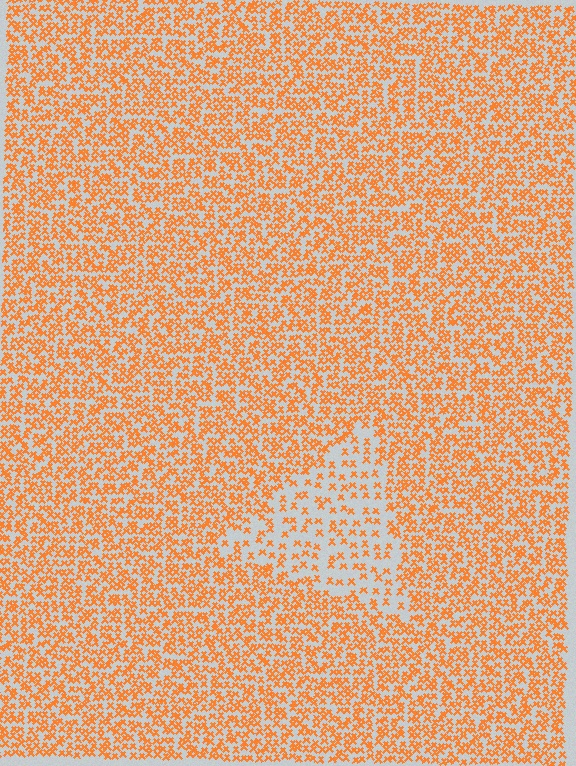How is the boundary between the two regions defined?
The boundary is defined by a change in element density (approximately 2.2x ratio). All elements are the same color, size, and shape.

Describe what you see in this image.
The image contains small orange elements arranged at two different densities. A triangle-shaped region is visible where the elements are less densely packed than the surrounding area.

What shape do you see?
I see a triangle.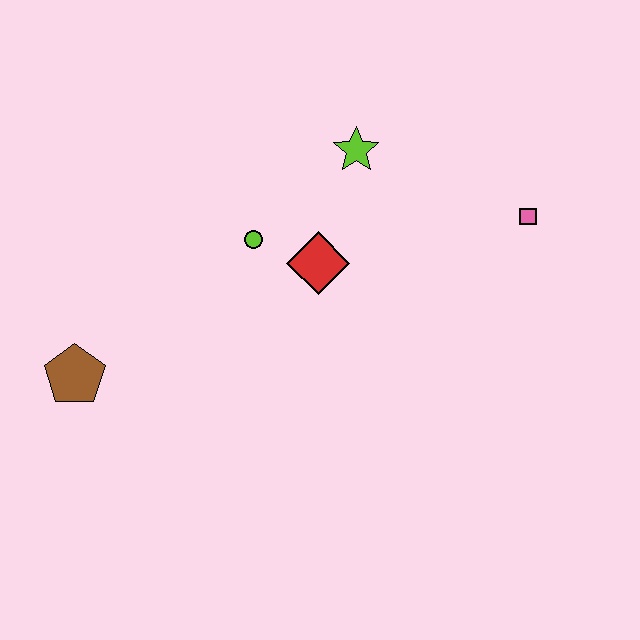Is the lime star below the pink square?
No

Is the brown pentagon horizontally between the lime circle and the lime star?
No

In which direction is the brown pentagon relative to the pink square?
The brown pentagon is to the left of the pink square.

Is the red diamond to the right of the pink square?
No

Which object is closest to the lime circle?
The red diamond is closest to the lime circle.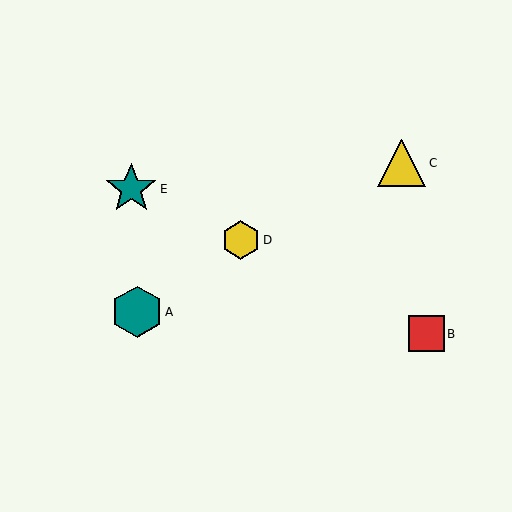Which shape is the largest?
The teal hexagon (labeled A) is the largest.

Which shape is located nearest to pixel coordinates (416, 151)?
The yellow triangle (labeled C) at (402, 163) is nearest to that location.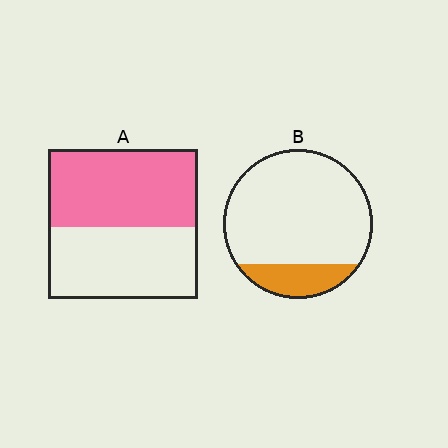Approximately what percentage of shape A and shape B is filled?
A is approximately 50% and B is approximately 20%.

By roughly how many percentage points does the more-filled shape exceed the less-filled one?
By roughly 35 percentage points (A over B).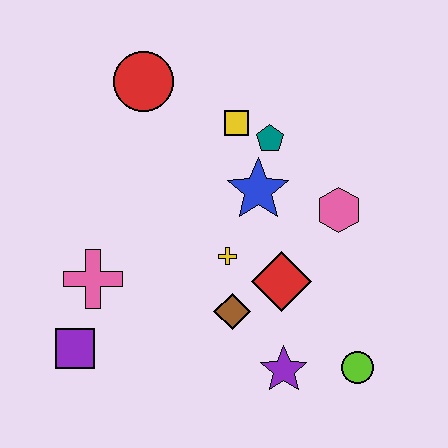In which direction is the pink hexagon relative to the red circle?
The pink hexagon is to the right of the red circle.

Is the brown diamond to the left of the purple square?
No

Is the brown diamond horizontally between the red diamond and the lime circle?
No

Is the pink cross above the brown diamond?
Yes